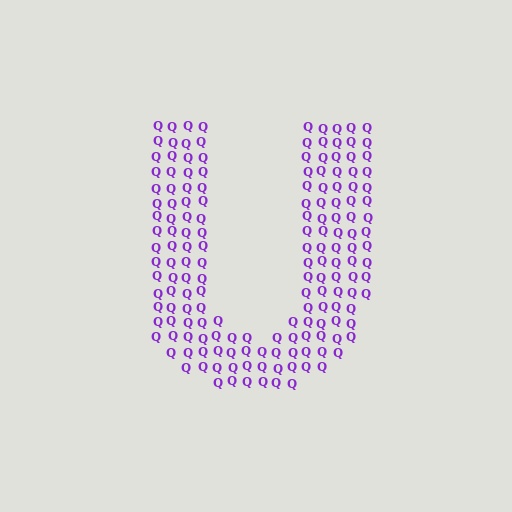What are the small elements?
The small elements are letter Q's.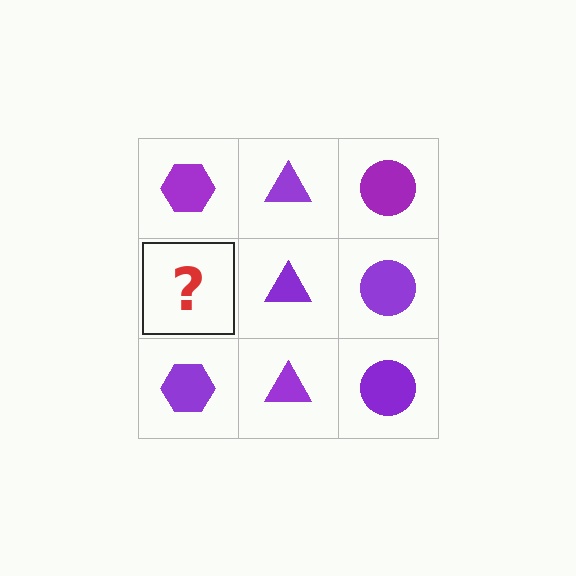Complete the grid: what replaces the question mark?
The question mark should be replaced with a purple hexagon.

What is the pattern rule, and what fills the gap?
The rule is that each column has a consistent shape. The gap should be filled with a purple hexagon.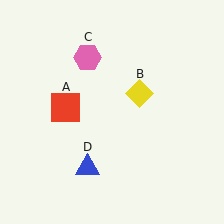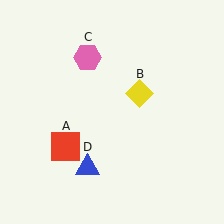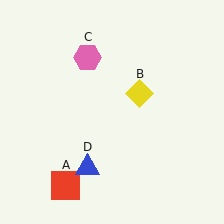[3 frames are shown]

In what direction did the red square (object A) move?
The red square (object A) moved down.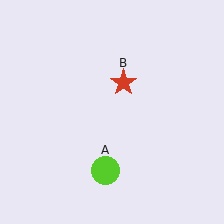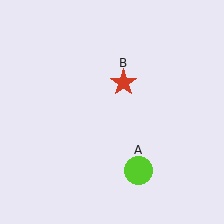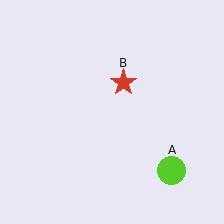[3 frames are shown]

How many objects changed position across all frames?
1 object changed position: lime circle (object A).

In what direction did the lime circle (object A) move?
The lime circle (object A) moved right.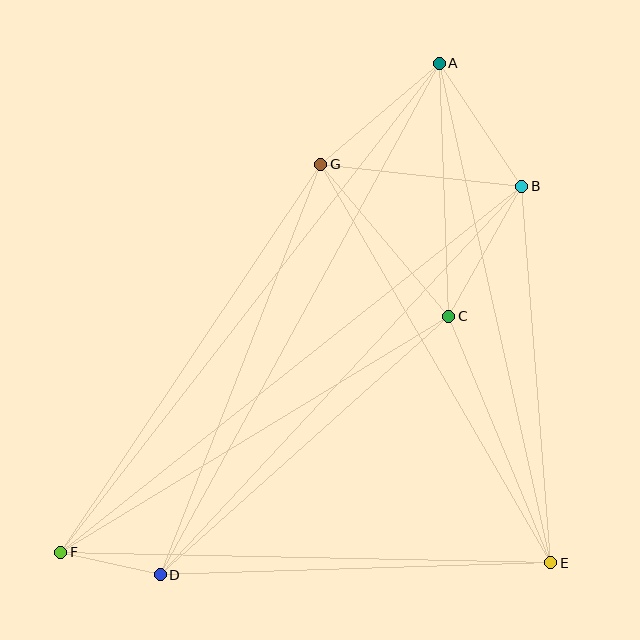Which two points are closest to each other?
Points D and F are closest to each other.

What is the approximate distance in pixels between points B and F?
The distance between B and F is approximately 588 pixels.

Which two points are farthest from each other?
Points A and F are farthest from each other.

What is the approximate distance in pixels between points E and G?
The distance between E and G is approximately 460 pixels.